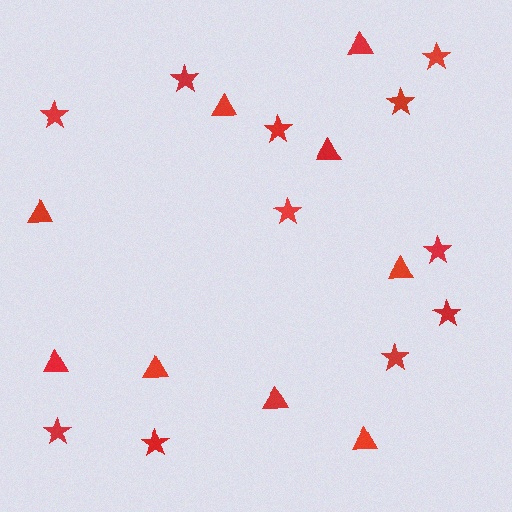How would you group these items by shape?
There are 2 groups: one group of triangles (9) and one group of stars (11).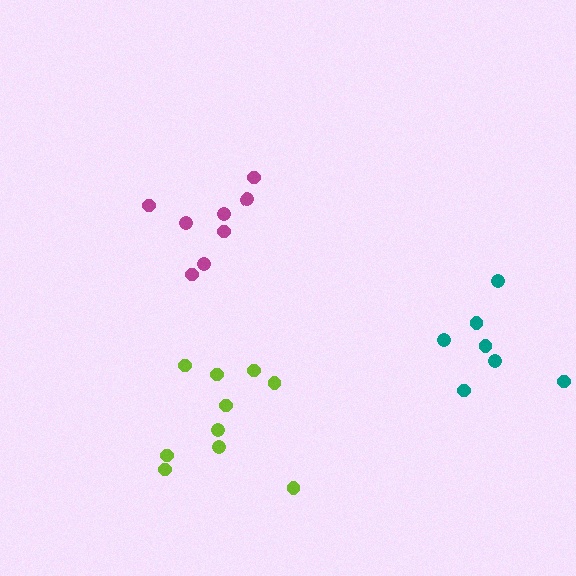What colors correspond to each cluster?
The clusters are colored: teal, lime, magenta.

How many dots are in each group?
Group 1: 7 dots, Group 2: 10 dots, Group 3: 8 dots (25 total).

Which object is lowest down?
The lime cluster is bottommost.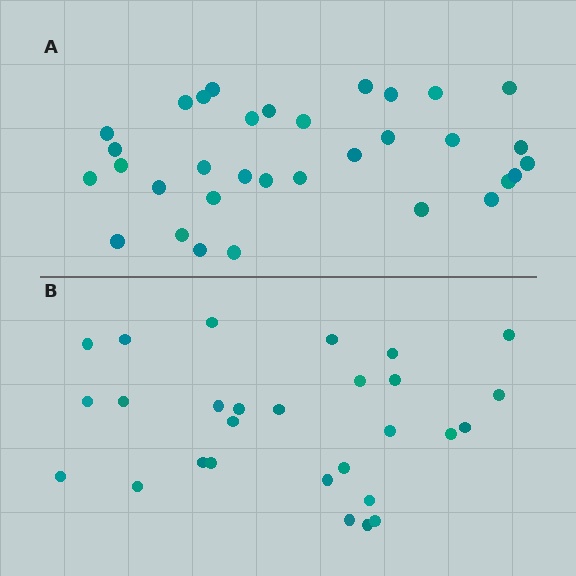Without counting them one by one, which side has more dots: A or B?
Region A (the top region) has more dots.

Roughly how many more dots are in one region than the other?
Region A has about 5 more dots than region B.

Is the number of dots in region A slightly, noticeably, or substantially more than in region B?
Region A has only slightly more — the two regions are fairly close. The ratio is roughly 1.2 to 1.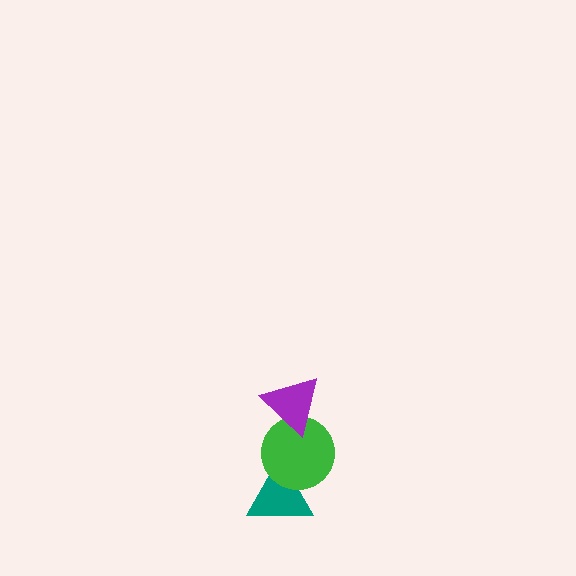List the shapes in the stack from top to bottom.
From top to bottom: the purple triangle, the green circle, the teal triangle.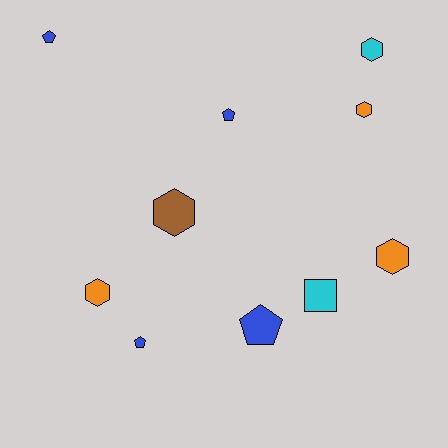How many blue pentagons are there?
There are 4 blue pentagons.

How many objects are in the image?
There are 10 objects.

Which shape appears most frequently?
Hexagon, with 5 objects.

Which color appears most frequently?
Blue, with 4 objects.